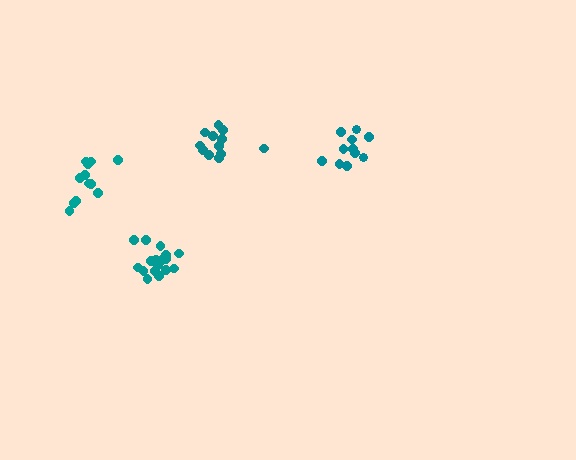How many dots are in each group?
Group 1: 12 dots, Group 2: 12 dots, Group 3: 11 dots, Group 4: 17 dots (52 total).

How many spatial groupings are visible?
There are 4 spatial groupings.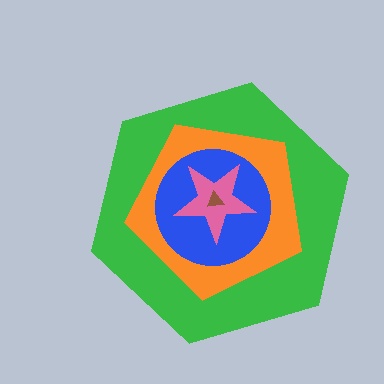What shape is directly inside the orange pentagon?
The blue circle.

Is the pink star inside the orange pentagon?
Yes.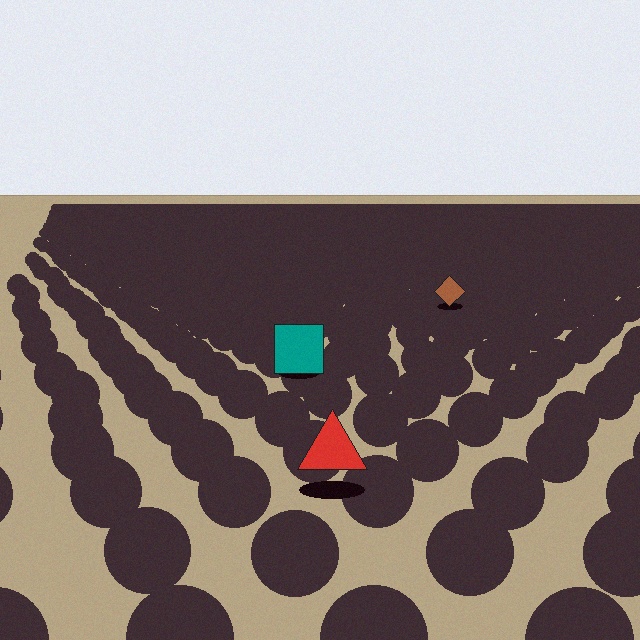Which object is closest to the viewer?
The red triangle is closest. The texture marks near it are larger and more spread out.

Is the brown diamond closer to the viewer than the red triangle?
No. The red triangle is closer — you can tell from the texture gradient: the ground texture is coarser near it.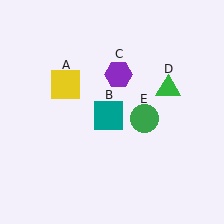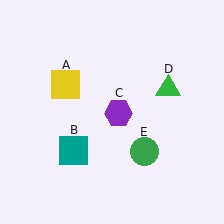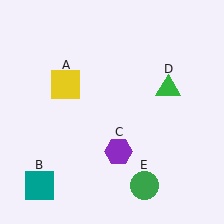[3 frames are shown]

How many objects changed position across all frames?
3 objects changed position: teal square (object B), purple hexagon (object C), green circle (object E).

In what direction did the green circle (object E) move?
The green circle (object E) moved down.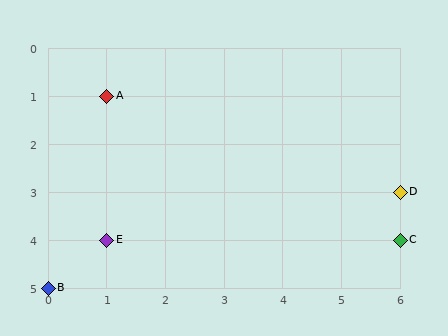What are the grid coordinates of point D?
Point D is at grid coordinates (6, 3).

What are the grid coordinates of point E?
Point E is at grid coordinates (1, 4).